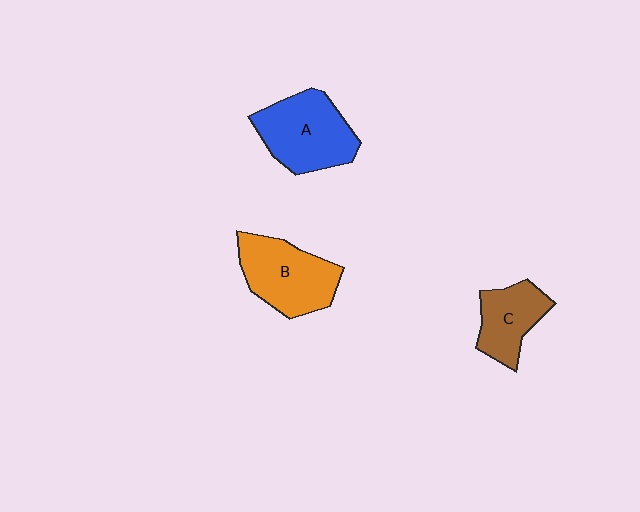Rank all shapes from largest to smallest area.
From largest to smallest: A (blue), B (orange), C (brown).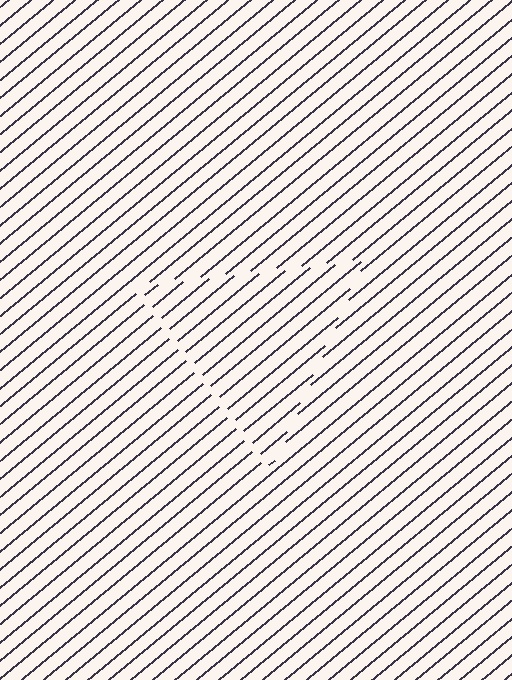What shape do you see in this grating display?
An illusory triangle. The interior of the shape contains the same grating, shifted by half a period — the contour is defined by the phase discontinuity where line-ends from the inner and outer gratings abut.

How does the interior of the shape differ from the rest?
The interior of the shape contains the same grating, shifted by half a period — the contour is defined by the phase discontinuity where line-ends from the inner and outer gratings abut.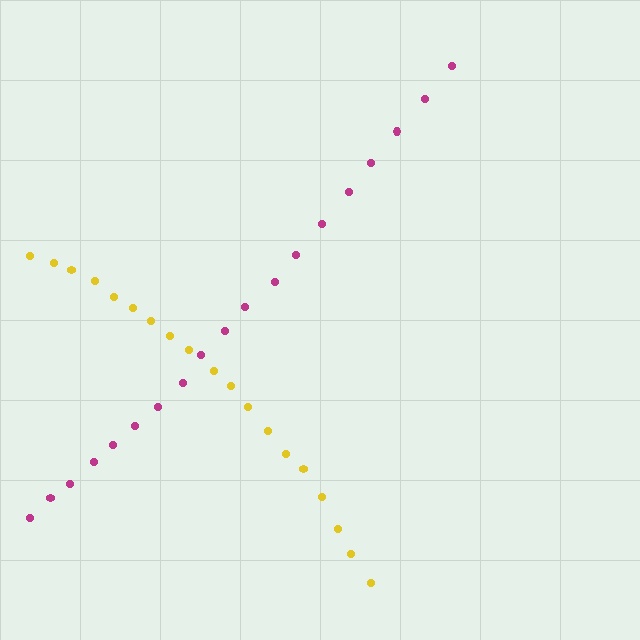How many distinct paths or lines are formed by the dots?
There are 2 distinct paths.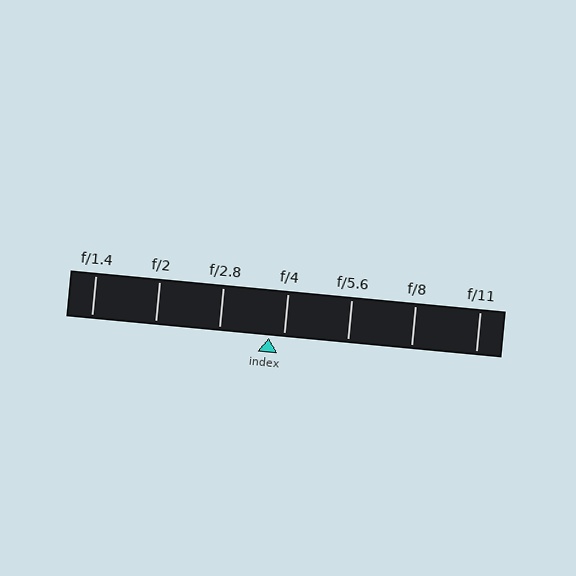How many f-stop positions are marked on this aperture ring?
There are 7 f-stop positions marked.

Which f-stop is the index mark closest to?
The index mark is closest to f/4.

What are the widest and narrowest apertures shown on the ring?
The widest aperture shown is f/1.4 and the narrowest is f/11.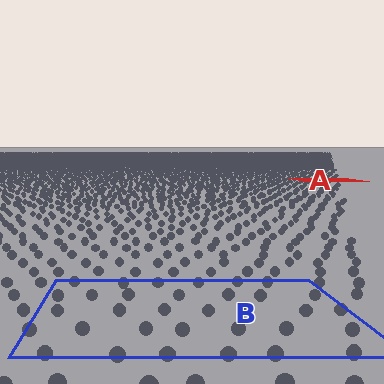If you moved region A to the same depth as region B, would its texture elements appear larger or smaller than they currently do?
They would appear larger. At a closer depth, the same texture elements are projected at a bigger on-screen size.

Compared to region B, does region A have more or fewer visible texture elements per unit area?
Region A has more texture elements per unit area — they are packed more densely because it is farther away.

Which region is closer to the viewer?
Region B is closer. The texture elements there are larger and more spread out.